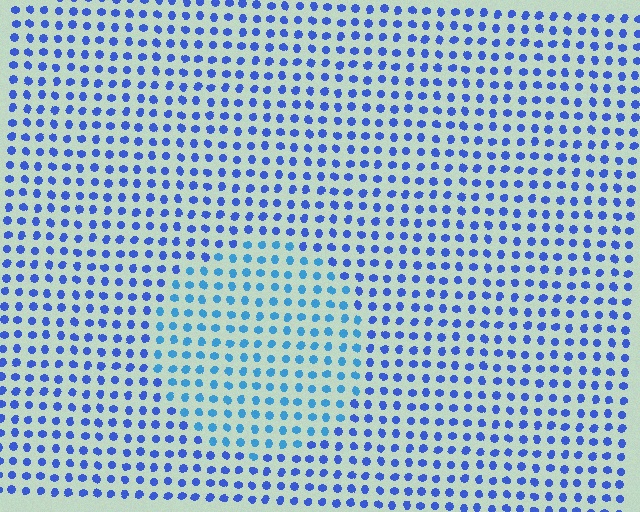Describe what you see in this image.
The image is filled with small blue elements in a uniform arrangement. A circle-shaped region is visible where the elements are tinted to a slightly different hue, forming a subtle color boundary.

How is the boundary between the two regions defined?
The boundary is defined purely by a slight shift in hue (about 26 degrees). Spacing, size, and orientation are identical on both sides.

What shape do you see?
I see a circle.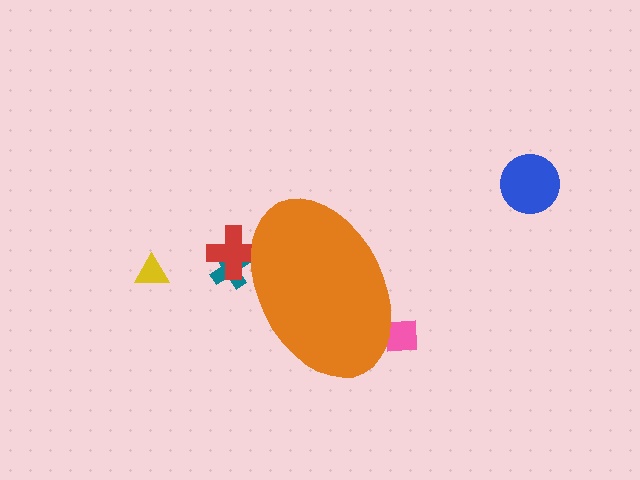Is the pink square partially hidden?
Yes, the pink square is partially hidden behind the orange ellipse.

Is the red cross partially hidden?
Yes, the red cross is partially hidden behind the orange ellipse.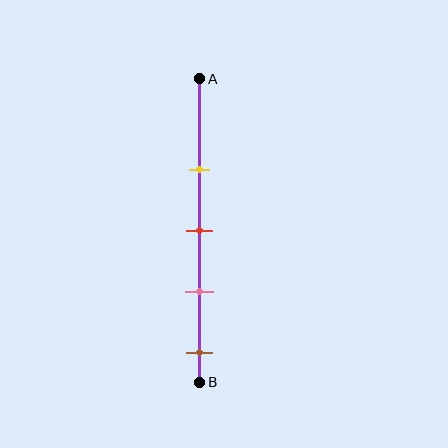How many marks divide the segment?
There are 4 marks dividing the segment.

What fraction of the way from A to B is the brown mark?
The brown mark is approximately 90% (0.9) of the way from A to B.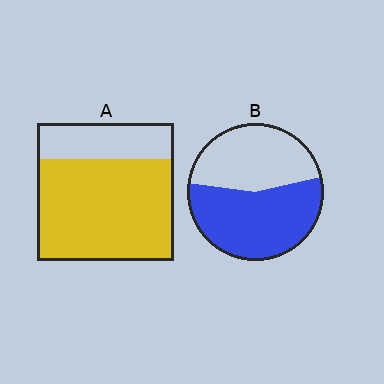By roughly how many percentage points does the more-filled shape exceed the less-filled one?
By roughly 20 percentage points (A over B).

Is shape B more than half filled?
Yes.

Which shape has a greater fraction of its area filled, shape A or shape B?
Shape A.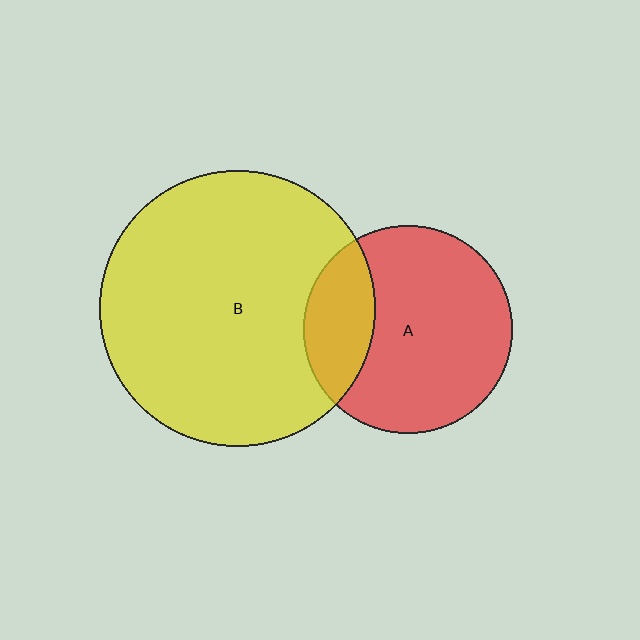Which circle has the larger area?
Circle B (yellow).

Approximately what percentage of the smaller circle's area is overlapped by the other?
Approximately 25%.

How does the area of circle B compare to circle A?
Approximately 1.8 times.